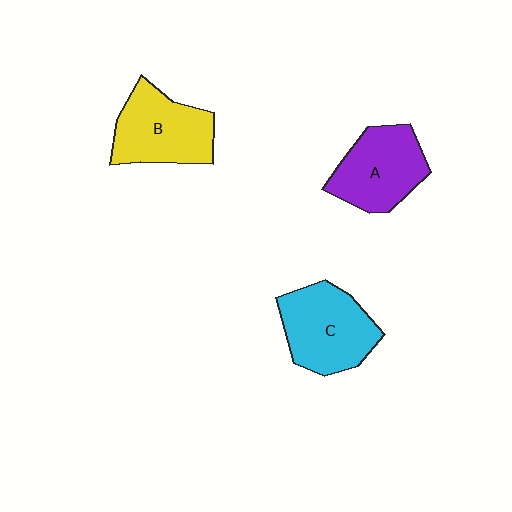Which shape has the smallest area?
Shape A (purple).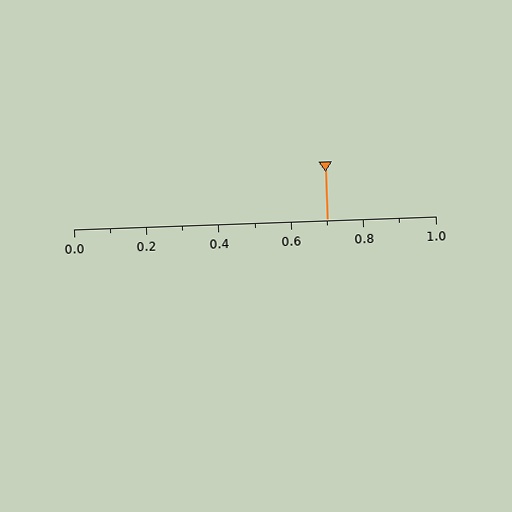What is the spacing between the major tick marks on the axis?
The major ticks are spaced 0.2 apart.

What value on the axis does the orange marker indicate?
The marker indicates approximately 0.7.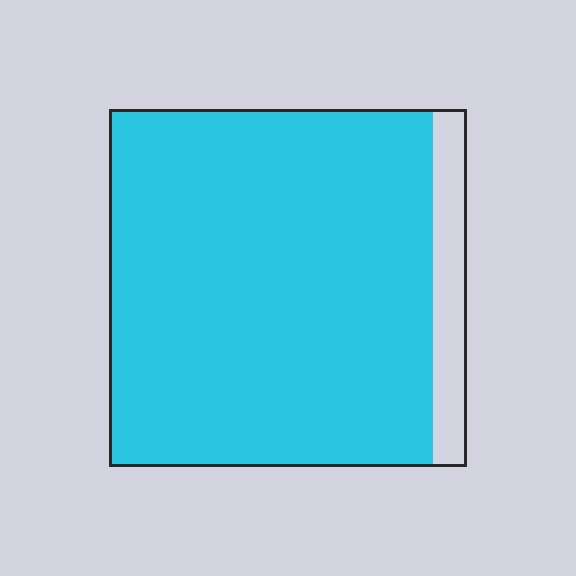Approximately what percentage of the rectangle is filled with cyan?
Approximately 90%.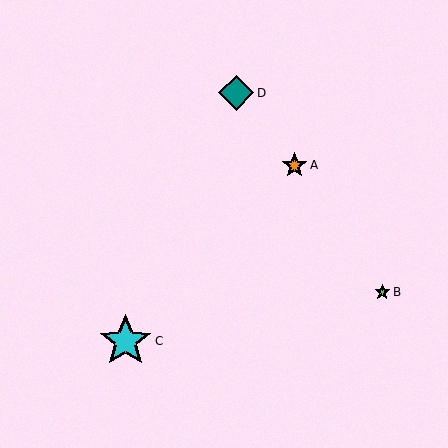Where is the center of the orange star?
The center of the orange star is at (295, 165).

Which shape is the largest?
The cyan star (labeled C) is the largest.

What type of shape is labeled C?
Shape C is a cyan star.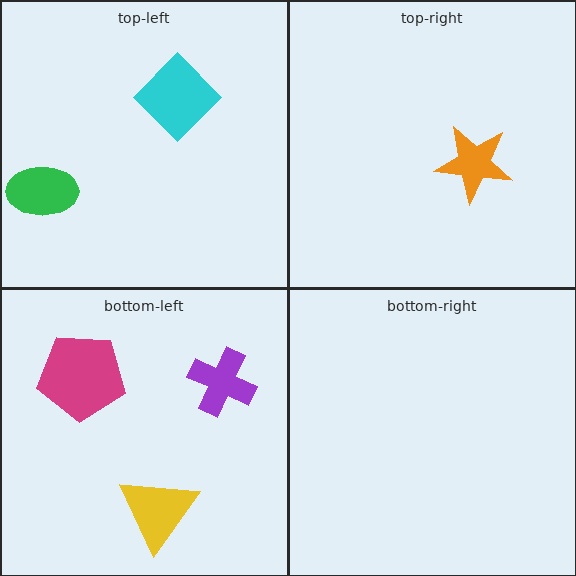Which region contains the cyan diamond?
The top-left region.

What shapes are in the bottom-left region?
The yellow triangle, the purple cross, the magenta pentagon.